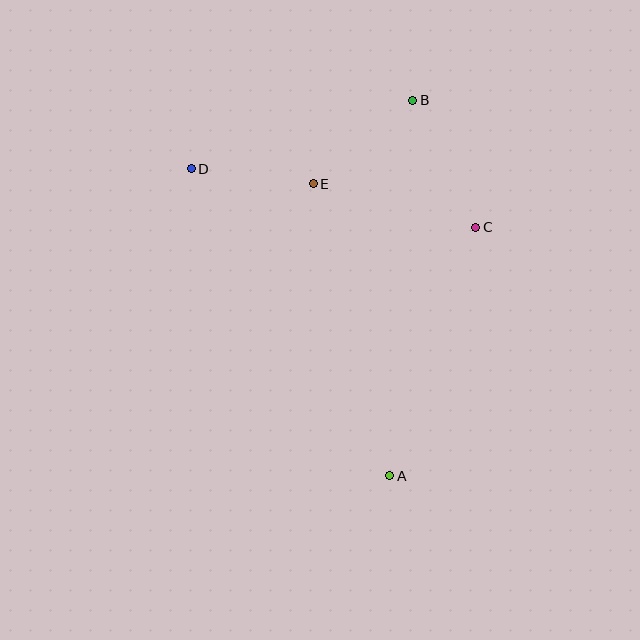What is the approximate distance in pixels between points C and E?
The distance between C and E is approximately 168 pixels.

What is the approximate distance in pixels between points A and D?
The distance between A and D is approximately 366 pixels.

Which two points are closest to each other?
Points D and E are closest to each other.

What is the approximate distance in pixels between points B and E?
The distance between B and E is approximately 130 pixels.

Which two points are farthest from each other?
Points A and B are farthest from each other.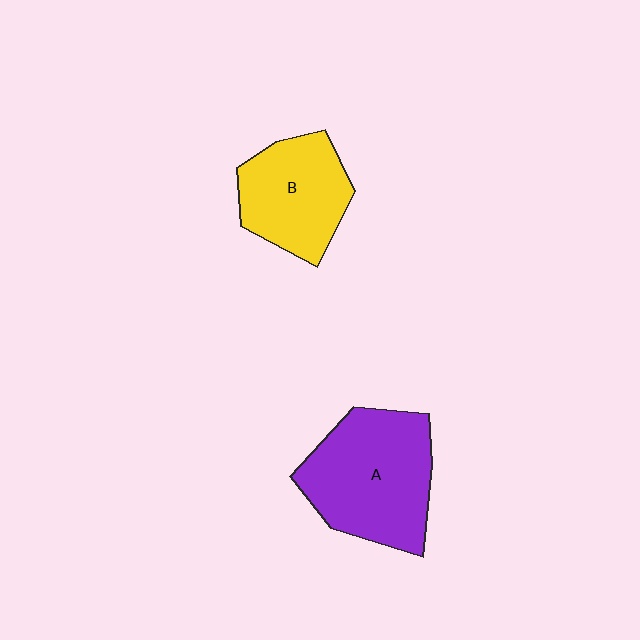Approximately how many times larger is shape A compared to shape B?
Approximately 1.4 times.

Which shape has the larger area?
Shape A (purple).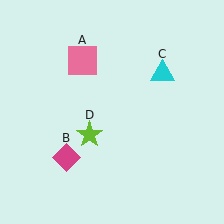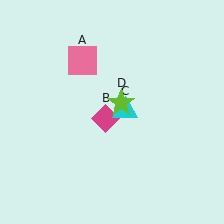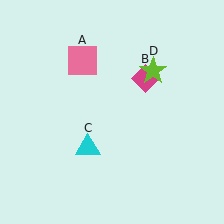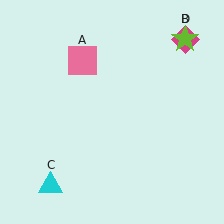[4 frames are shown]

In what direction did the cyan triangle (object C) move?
The cyan triangle (object C) moved down and to the left.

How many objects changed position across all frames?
3 objects changed position: magenta diamond (object B), cyan triangle (object C), lime star (object D).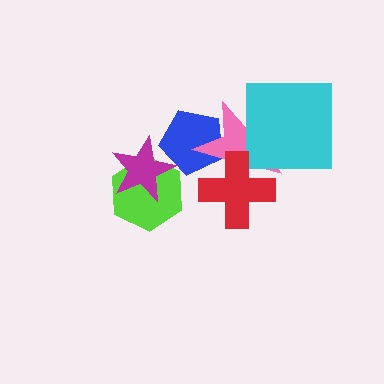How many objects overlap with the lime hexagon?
1 object overlaps with the lime hexagon.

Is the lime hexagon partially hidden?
Yes, it is partially covered by another shape.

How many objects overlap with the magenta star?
2 objects overlap with the magenta star.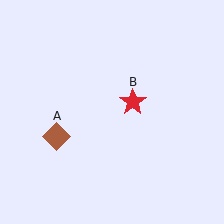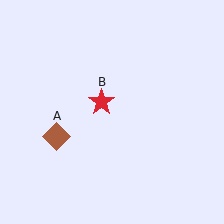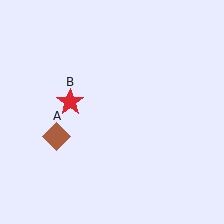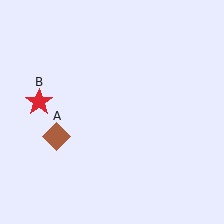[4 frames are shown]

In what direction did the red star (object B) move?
The red star (object B) moved left.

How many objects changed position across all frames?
1 object changed position: red star (object B).